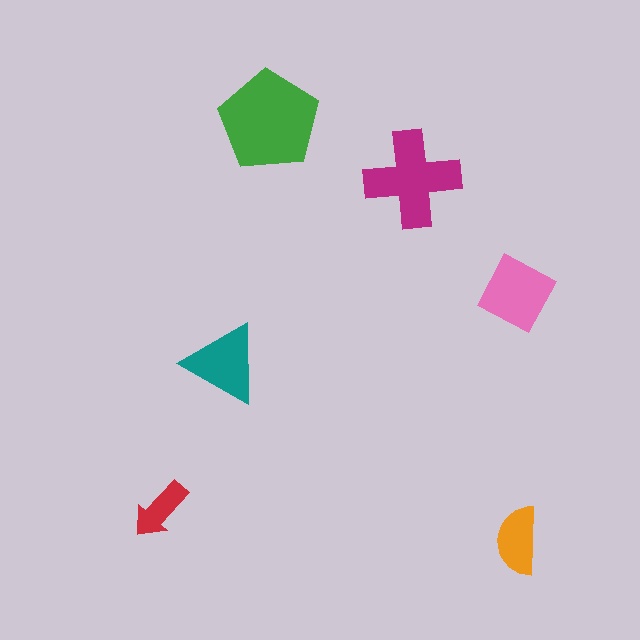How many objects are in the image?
There are 6 objects in the image.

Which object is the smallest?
The red arrow.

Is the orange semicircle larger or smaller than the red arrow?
Larger.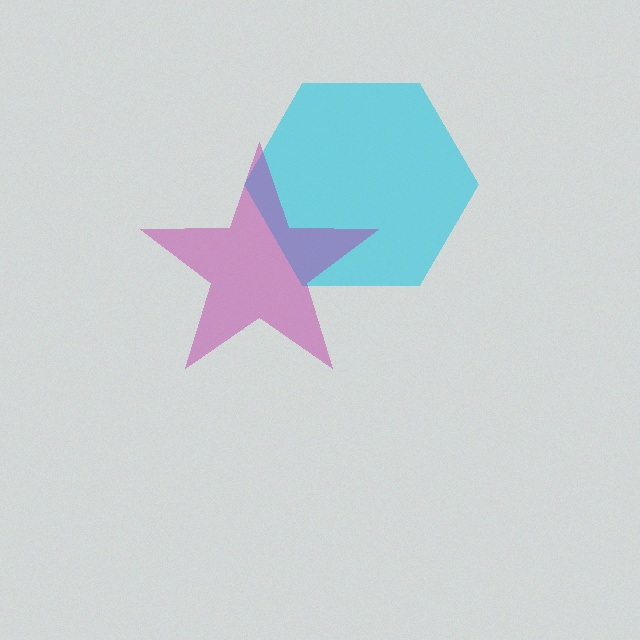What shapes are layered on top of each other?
The layered shapes are: a cyan hexagon, a magenta star.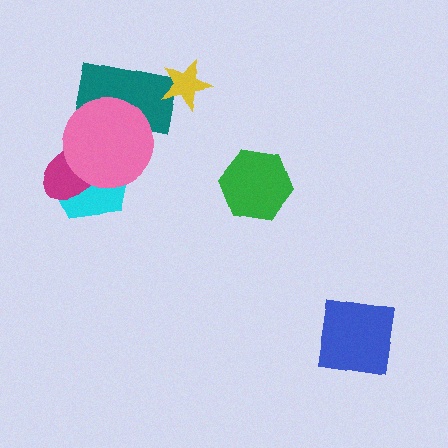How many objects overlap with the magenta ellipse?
2 objects overlap with the magenta ellipse.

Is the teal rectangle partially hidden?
Yes, it is partially covered by another shape.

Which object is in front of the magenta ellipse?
The pink circle is in front of the magenta ellipse.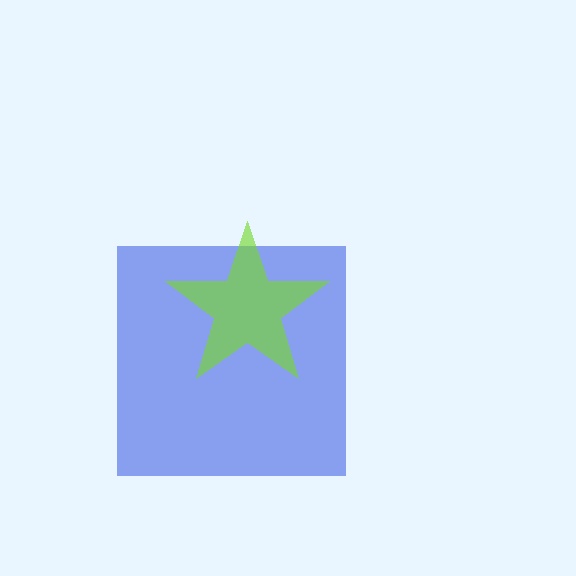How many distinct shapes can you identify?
There are 2 distinct shapes: a blue square, a lime star.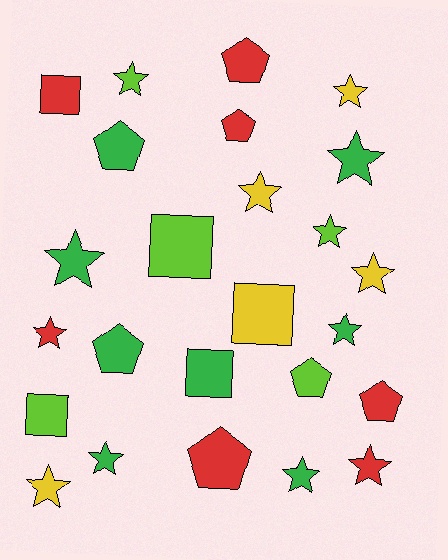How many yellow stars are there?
There are 4 yellow stars.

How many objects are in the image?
There are 25 objects.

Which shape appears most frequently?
Star, with 13 objects.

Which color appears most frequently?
Green, with 8 objects.